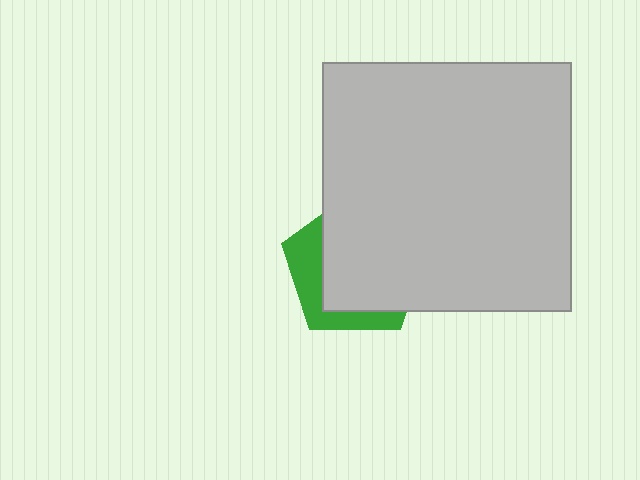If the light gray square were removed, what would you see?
You would see the complete green pentagon.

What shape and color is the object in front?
The object in front is a light gray square.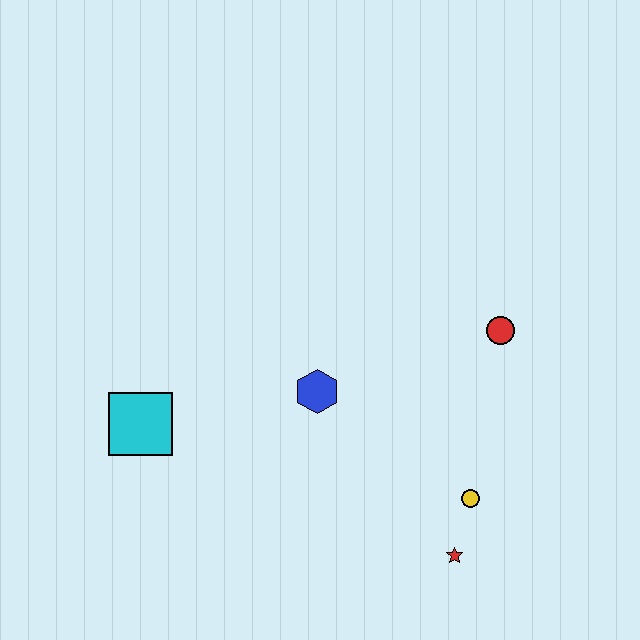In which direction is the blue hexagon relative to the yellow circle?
The blue hexagon is to the left of the yellow circle.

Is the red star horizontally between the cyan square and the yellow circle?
Yes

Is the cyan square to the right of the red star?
No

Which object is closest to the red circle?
The yellow circle is closest to the red circle.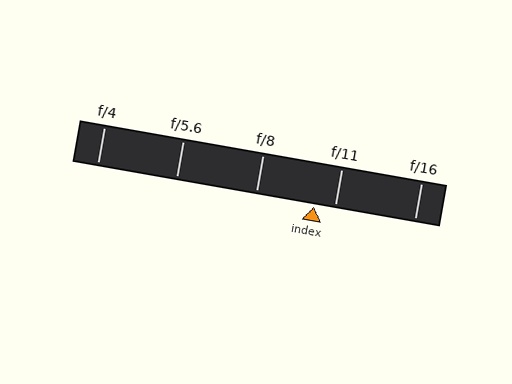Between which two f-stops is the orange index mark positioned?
The index mark is between f/8 and f/11.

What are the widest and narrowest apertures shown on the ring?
The widest aperture shown is f/4 and the narrowest is f/16.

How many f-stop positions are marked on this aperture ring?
There are 5 f-stop positions marked.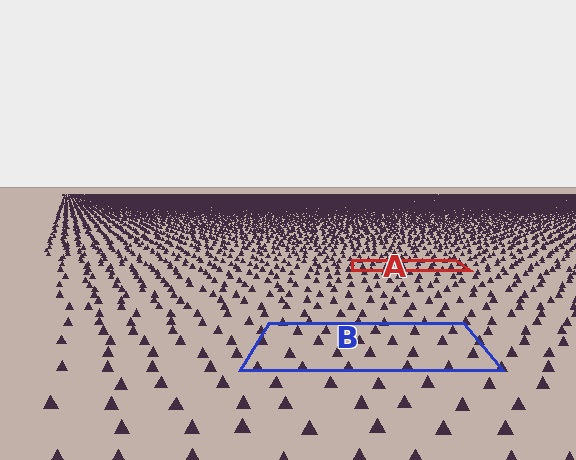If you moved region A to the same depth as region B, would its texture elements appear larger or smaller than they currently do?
They would appear larger. At a closer depth, the same texture elements are projected at a bigger on-screen size.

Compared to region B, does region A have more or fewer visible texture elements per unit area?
Region A has more texture elements per unit area — they are packed more densely because it is farther away.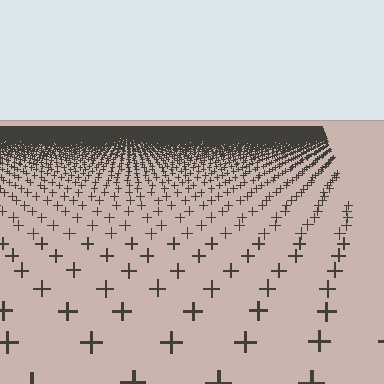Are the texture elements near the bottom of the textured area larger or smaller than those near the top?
Larger. Near the bottom, elements are closer to the viewer and appear at a bigger on-screen size.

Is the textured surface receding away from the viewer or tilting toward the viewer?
The surface is receding away from the viewer. Texture elements get smaller and denser toward the top.